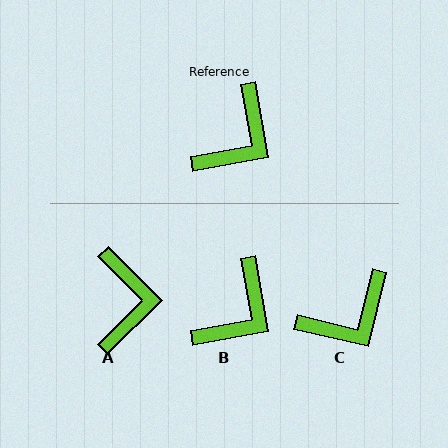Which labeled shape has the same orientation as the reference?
B.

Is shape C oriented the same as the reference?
No, it is off by about 24 degrees.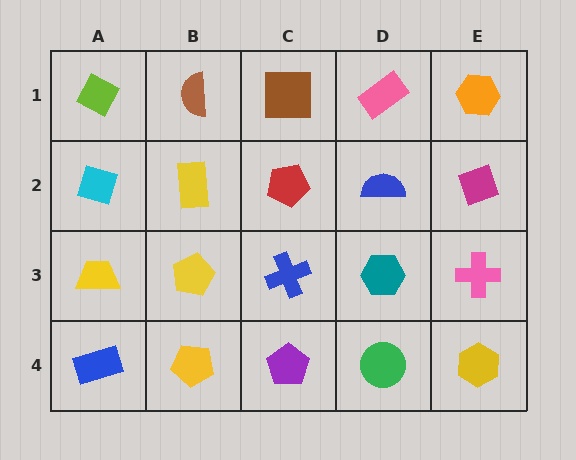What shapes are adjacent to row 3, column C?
A red pentagon (row 2, column C), a purple pentagon (row 4, column C), a yellow pentagon (row 3, column B), a teal hexagon (row 3, column D).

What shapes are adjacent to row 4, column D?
A teal hexagon (row 3, column D), a purple pentagon (row 4, column C), a yellow hexagon (row 4, column E).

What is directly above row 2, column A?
A lime diamond.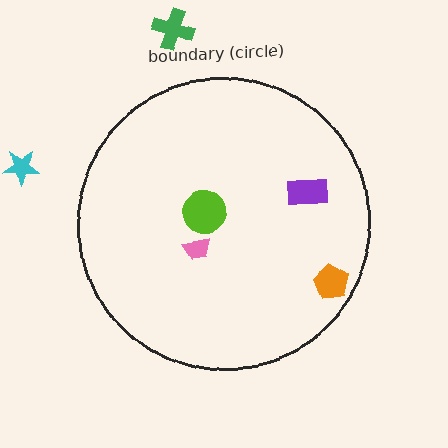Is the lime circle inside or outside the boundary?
Inside.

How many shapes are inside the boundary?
4 inside, 2 outside.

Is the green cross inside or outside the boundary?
Outside.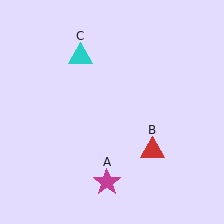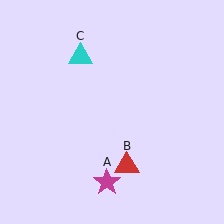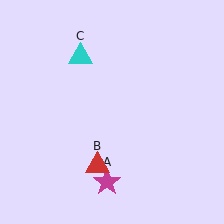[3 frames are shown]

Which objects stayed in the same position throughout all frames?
Magenta star (object A) and cyan triangle (object C) remained stationary.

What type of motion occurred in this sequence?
The red triangle (object B) rotated clockwise around the center of the scene.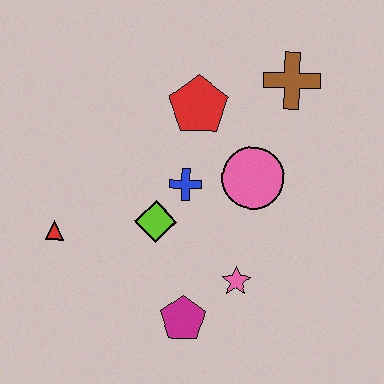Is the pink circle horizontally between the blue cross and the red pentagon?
No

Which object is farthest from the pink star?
The brown cross is farthest from the pink star.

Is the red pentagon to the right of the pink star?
No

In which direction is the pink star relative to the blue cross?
The pink star is below the blue cross.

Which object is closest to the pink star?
The magenta pentagon is closest to the pink star.